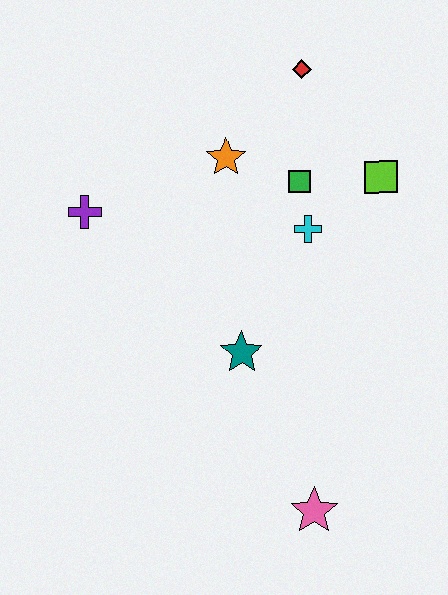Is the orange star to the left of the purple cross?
No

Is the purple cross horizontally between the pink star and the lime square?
No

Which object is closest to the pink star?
The teal star is closest to the pink star.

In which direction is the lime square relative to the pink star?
The lime square is above the pink star.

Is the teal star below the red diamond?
Yes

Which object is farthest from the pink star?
The red diamond is farthest from the pink star.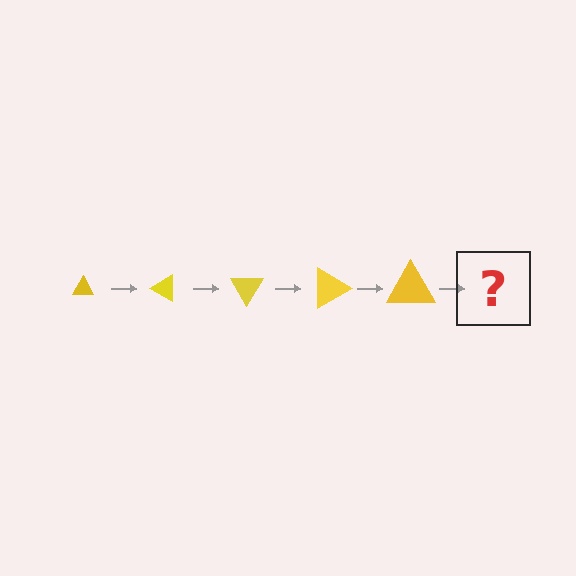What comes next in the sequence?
The next element should be a triangle, larger than the previous one and rotated 150 degrees from the start.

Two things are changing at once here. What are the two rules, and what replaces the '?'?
The two rules are that the triangle grows larger each step and it rotates 30 degrees each step. The '?' should be a triangle, larger than the previous one and rotated 150 degrees from the start.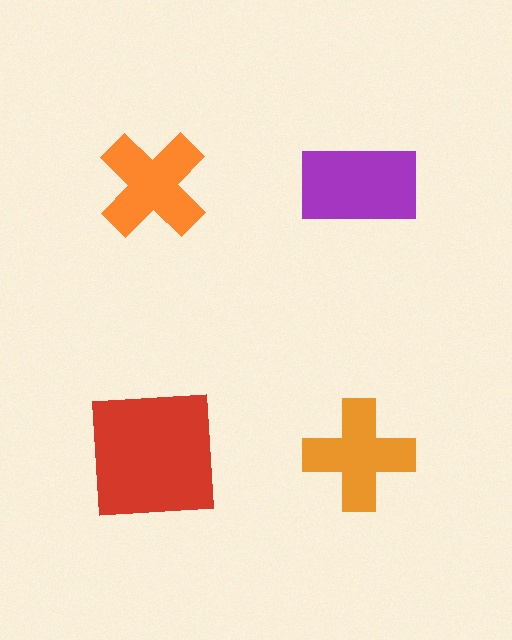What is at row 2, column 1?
A red square.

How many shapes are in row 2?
2 shapes.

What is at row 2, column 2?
An orange cross.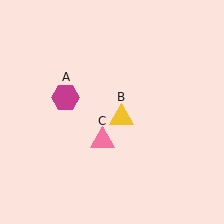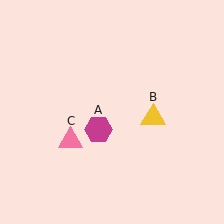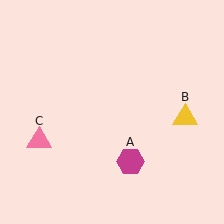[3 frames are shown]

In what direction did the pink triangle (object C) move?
The pink triangle (object C) moved left.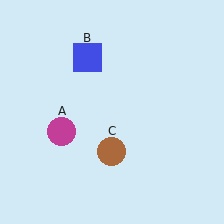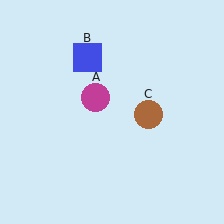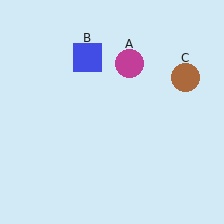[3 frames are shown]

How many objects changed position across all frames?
2 objects changed position: magenta circle (object A), brown circle (object C).